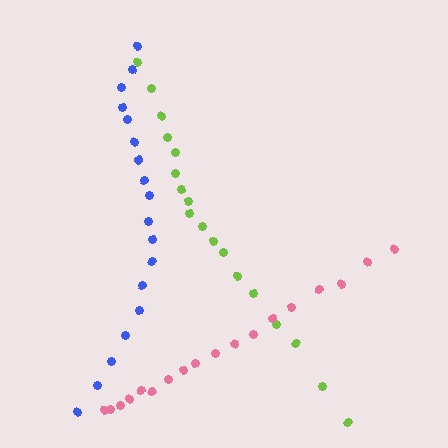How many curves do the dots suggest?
There are 3 distinct paths.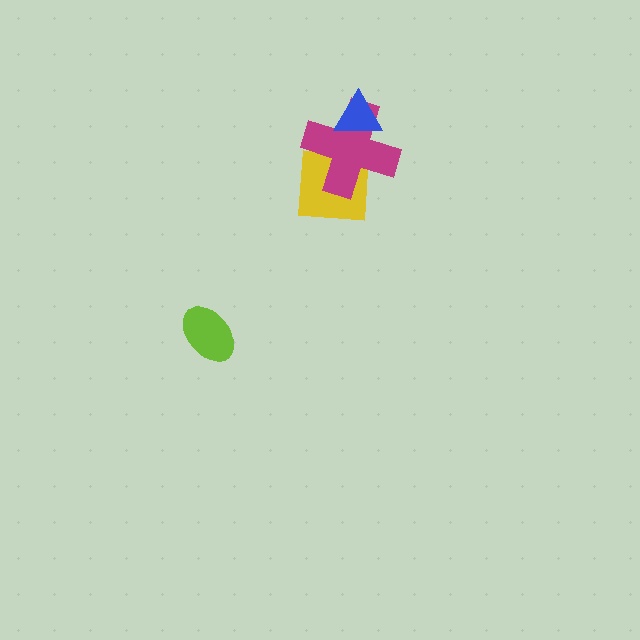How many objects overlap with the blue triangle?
1 object overlaps with the blue triangle.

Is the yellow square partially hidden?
Yes, it is partially covered by another shape.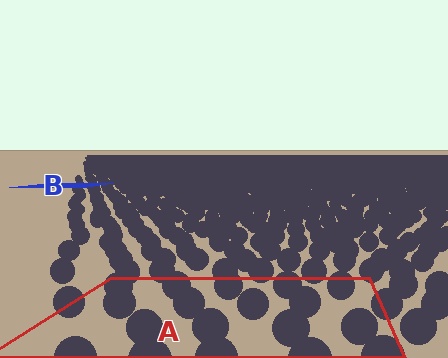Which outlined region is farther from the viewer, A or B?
Region B is farther from the viewer — the texture elements inside it appear smaller and more densely packed.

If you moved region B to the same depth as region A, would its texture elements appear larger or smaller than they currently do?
They would appear larger. At a closer depth, the same texture elements are projected at a bigger on-screen size.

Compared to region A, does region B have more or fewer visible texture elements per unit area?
Region B has more texture elements per unit area — they are packed more densely because it is farther away.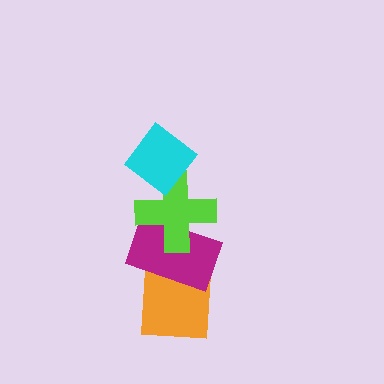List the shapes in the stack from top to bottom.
From top to bottom: the cyan diamond, the lime cross, the magenta rectangle, the orange square.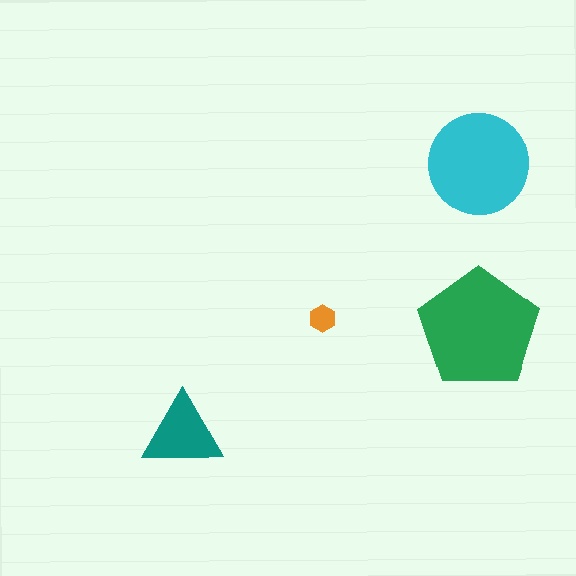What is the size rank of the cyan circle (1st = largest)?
2nd.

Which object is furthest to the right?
The cyan circle is rightmost.